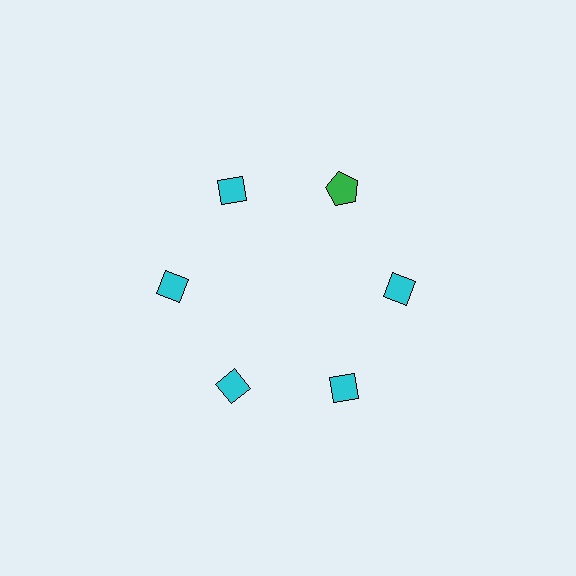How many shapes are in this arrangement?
There are 6 shapes arranged in a ring pattern.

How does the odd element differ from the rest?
It differs in both color (green instead of cyan) and shape (pentagon instead of diamond).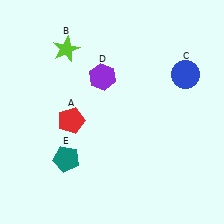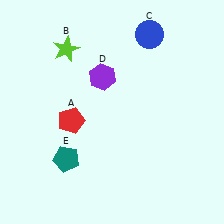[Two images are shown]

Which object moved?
The blue circle (C) moved up.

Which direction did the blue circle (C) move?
The blue circle (C) moved up.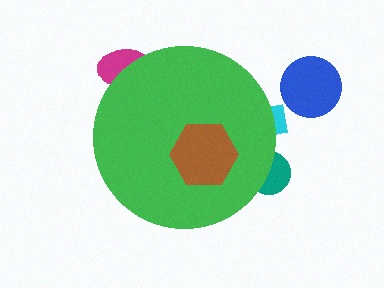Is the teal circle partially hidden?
Yes, the teal circle is partially hidden behind the green circle.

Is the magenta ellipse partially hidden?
Yes, the magenta ellipse is partially hidden behind the green circle.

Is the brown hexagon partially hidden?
No, the brown hexagon is fully visible.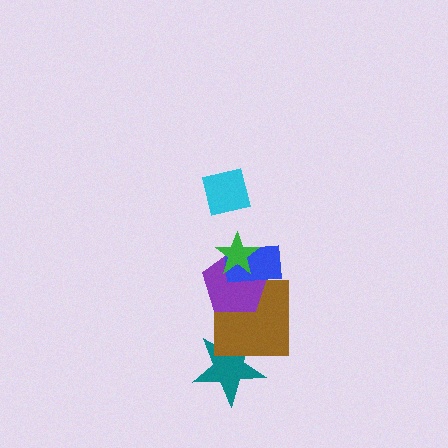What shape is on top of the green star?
The cyan square is on top of the green star.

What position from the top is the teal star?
The teal star is 6th from the top.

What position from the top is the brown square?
The brown square is 5th from the top.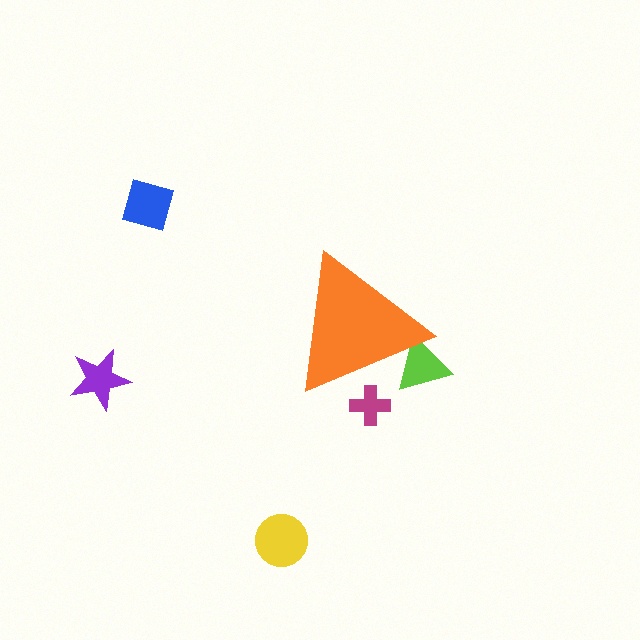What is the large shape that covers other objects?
An orange triangle.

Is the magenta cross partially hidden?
Yes, the magenta cross is partially hidden behind the orange triangle.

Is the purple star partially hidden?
No, the purple star is fully visible.